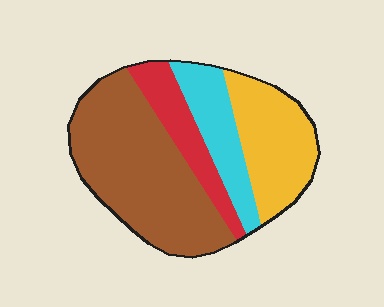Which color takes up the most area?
Brown, at roughly 45%.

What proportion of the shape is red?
Red covers around 15% of the shape.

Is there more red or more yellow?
Yellow.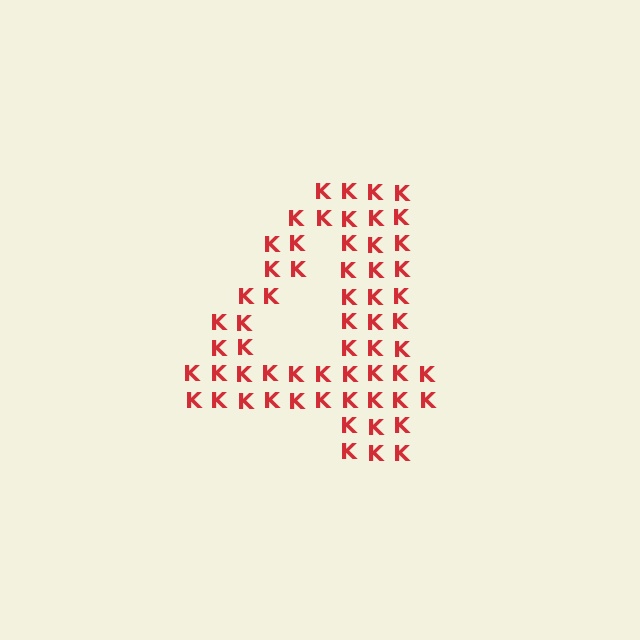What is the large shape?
The large shape is the digit 4.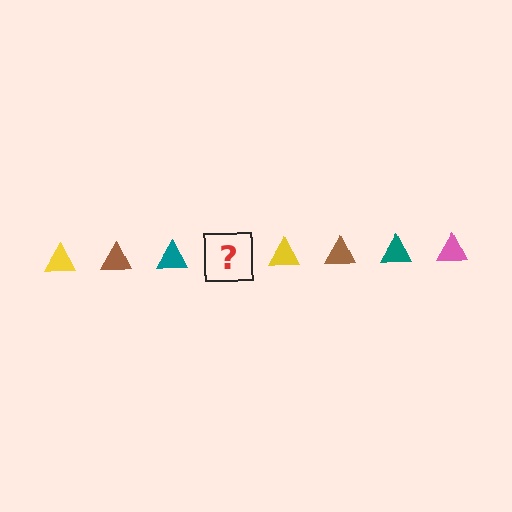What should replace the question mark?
The question mark should be replaced with a pink triangle.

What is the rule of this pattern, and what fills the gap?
The rule is that the pattern cycles through yellow, brown, teal, pink triangles. The gap should be filled with a pink triangle.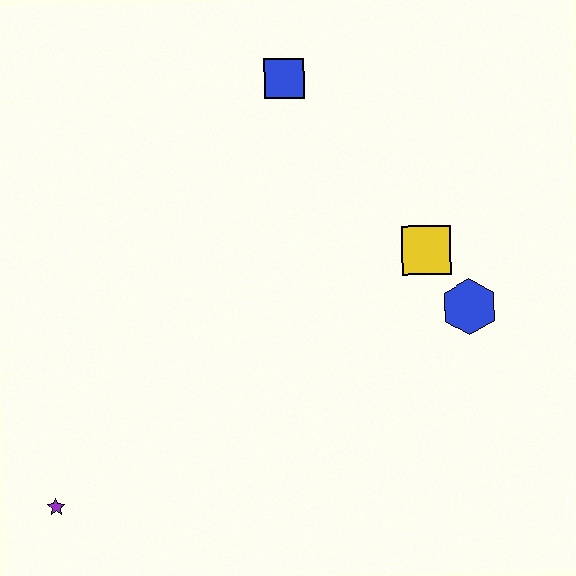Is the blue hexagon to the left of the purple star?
No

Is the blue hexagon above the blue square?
No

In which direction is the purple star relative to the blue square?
The purple star is below the blue square.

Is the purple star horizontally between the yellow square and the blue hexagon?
No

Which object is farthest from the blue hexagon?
The purple star is farthest from the blue hexagon.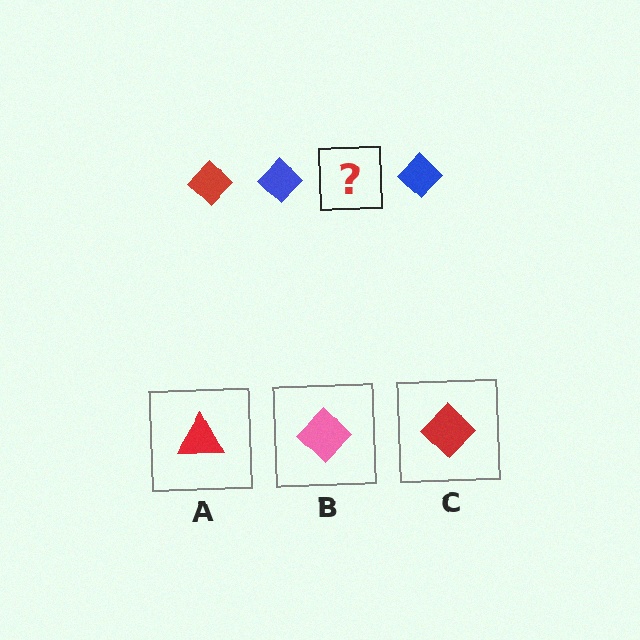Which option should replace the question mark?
Option C.